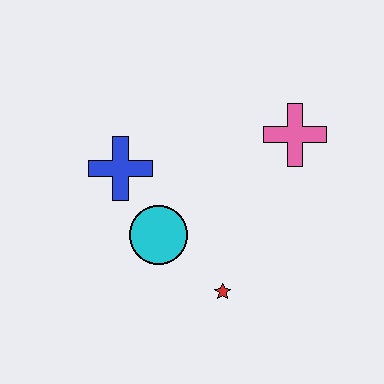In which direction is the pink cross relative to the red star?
The pink cross is above the red star.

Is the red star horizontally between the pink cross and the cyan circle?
Yes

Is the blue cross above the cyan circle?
Yes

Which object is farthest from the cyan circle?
The pink cross is farthest from the cyan circle.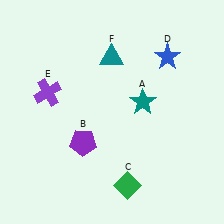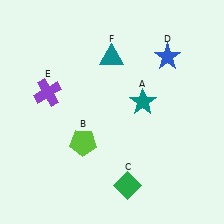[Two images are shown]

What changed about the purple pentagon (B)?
In Image 1, B is purple. In Image 2, it changed to lime.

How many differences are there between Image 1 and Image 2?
There is 1 difference between the two images.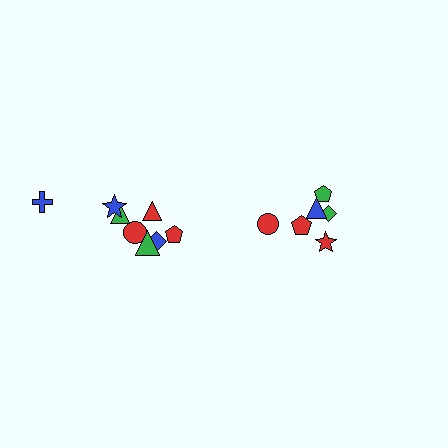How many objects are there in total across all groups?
There are 14 objects.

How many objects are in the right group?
There are 6 objects.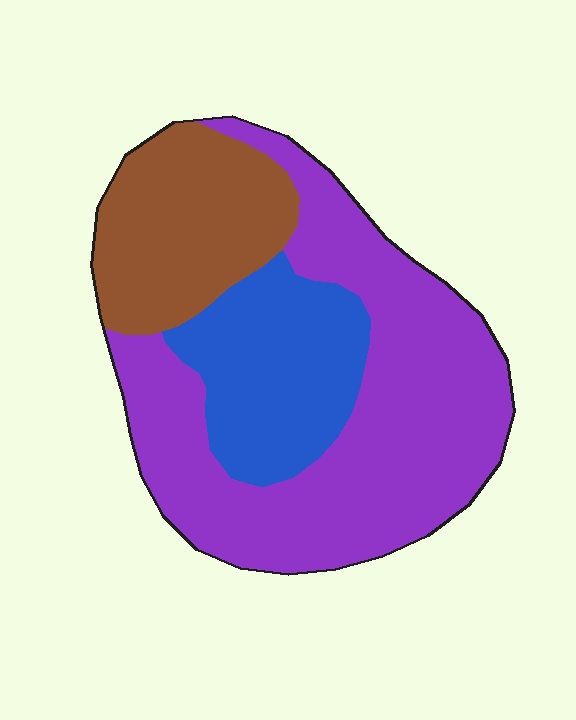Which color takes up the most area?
Purple, at roughly 55%.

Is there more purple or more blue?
Purple.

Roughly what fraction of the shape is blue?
Blue takes up about one fifth (1/5) of the shape.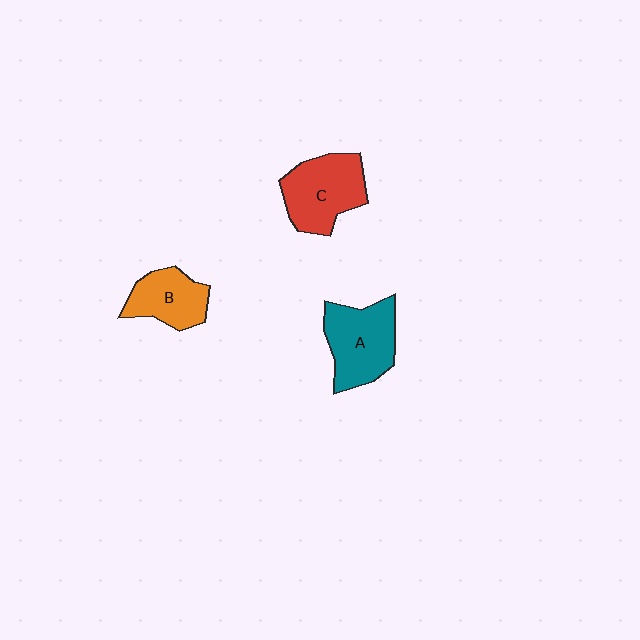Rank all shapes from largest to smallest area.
From largest to smallest: A (teal), C (red), B (orange).